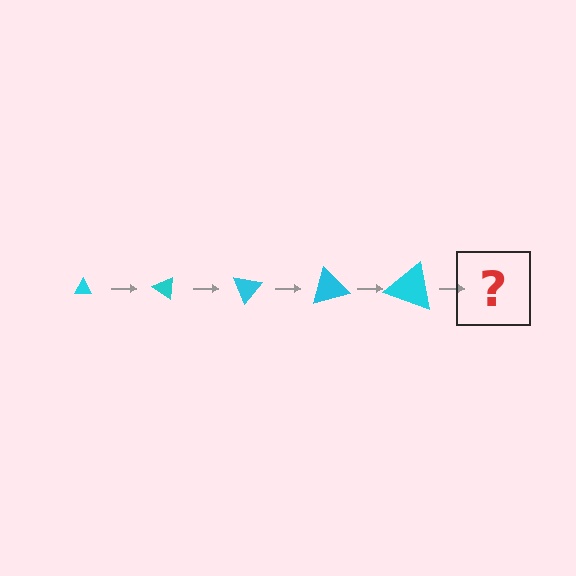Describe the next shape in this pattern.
It should be a triangle, larger than the previous one and rotated 175 degrees from the start.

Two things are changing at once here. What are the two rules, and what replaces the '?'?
The two rules are that the triangle grows larger each step and it rotates 35 degrees each step. The '?' should be a triangle, larger than the previous one and rotated 175 degrees from the start.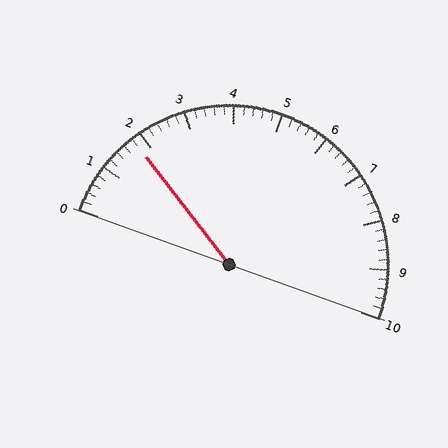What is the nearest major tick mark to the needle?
The nearest major tick mark is 2.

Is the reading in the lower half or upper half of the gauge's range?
The reading is in the lower half of the range (0 to 10).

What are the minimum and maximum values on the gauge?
The gauge ranges from 0 to 10.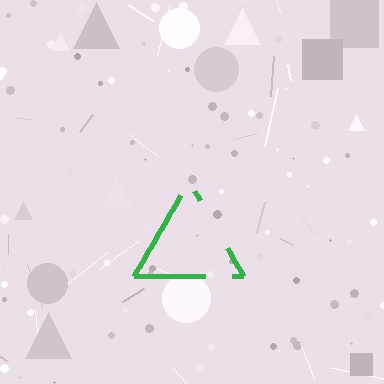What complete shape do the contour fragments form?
The contour fragments form a triangle.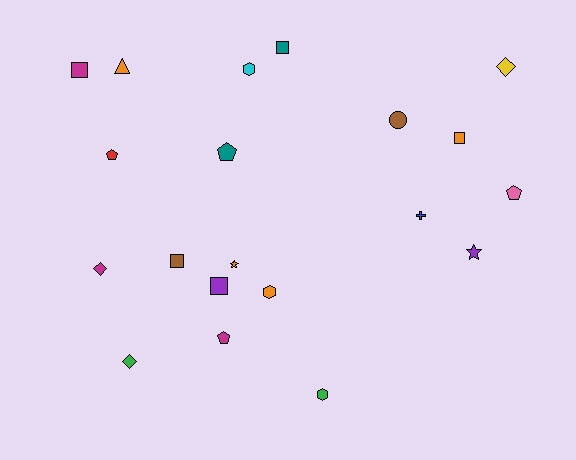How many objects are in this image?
There are 20 objects.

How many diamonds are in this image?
There are 3 diamonds.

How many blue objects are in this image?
There is 1 blue object.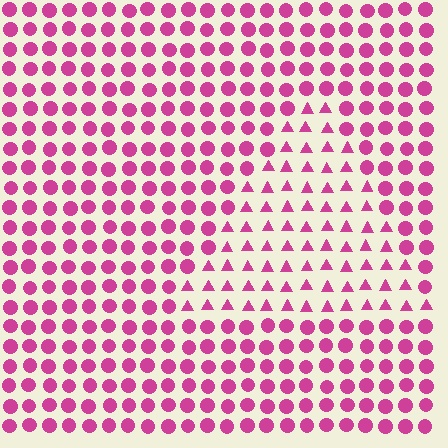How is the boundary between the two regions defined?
The boundary is defined by a change in element shape: triangles inside vs. circles outside. All elements share the same color and spacing.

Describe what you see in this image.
The image is filled with small magenta elements arranged in a uniform grid. A triangle-shaped region contains triangles, while the surrounding area contains circles. The boundary is defined purely by the change in element shape.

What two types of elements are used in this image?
The image uses triangles inside the triangle region and circles outside it.